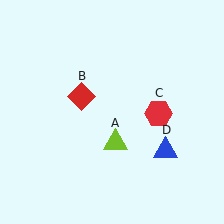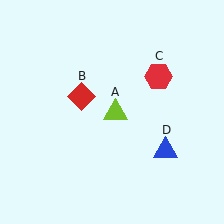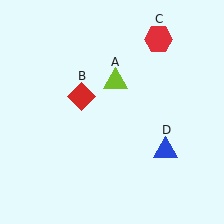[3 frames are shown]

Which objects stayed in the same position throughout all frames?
Red diamond (object B) and blue triangle (object D) remained stationary.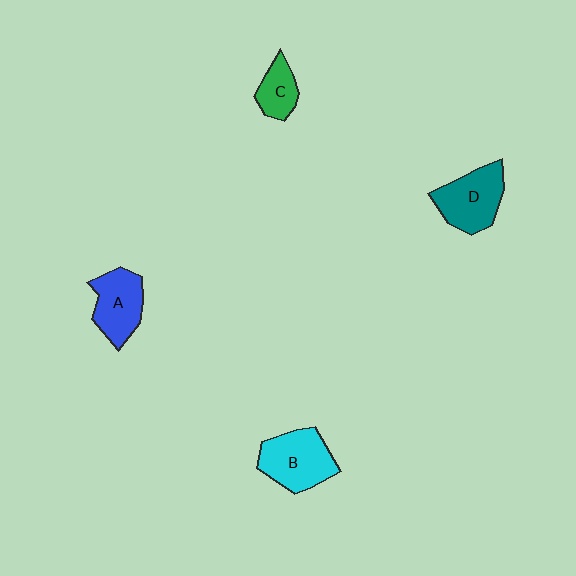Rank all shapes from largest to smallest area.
From largest to smallest: B (cyan), D (teal), A (blue), C (green).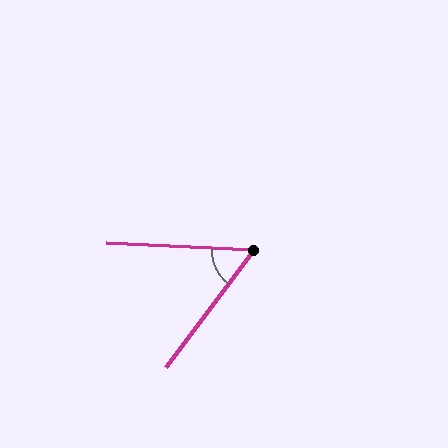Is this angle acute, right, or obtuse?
It is acute.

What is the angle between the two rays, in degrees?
Approximately 56 degrees.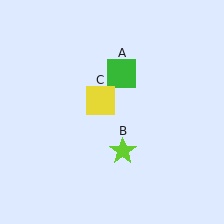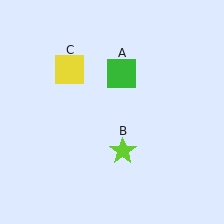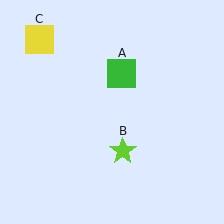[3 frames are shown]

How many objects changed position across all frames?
1 object changed position: yellow square (object C).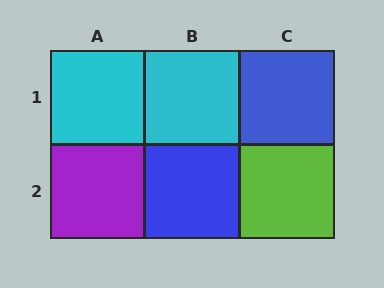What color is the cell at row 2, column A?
Purple.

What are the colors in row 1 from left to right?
Cyan, cyan, blue.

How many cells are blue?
2 cells are blue.